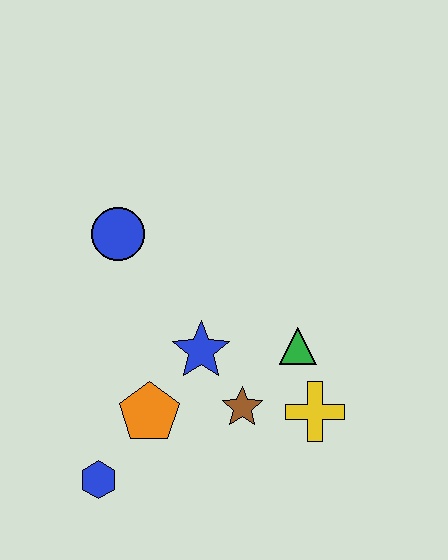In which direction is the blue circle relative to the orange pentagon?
The blue circle is above the orange pentagon.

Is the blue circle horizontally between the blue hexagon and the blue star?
Yes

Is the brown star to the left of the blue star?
No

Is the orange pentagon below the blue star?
Yes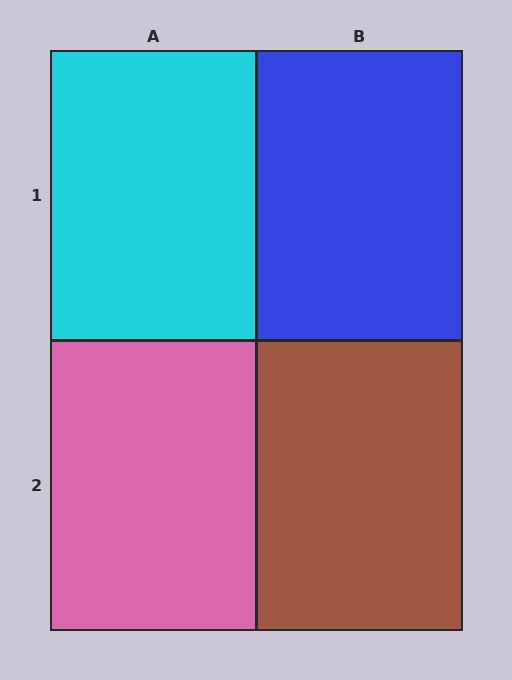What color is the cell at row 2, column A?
Pink.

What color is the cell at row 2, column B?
Brown.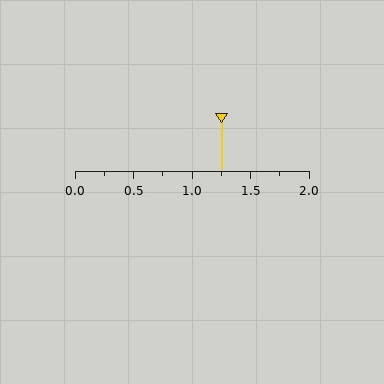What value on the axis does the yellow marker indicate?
The marker indicates approximately 1.25.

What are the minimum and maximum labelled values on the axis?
The axis runs from 0.0 to 2.0.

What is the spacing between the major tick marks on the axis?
The major ticks are spaced 0.5 apart.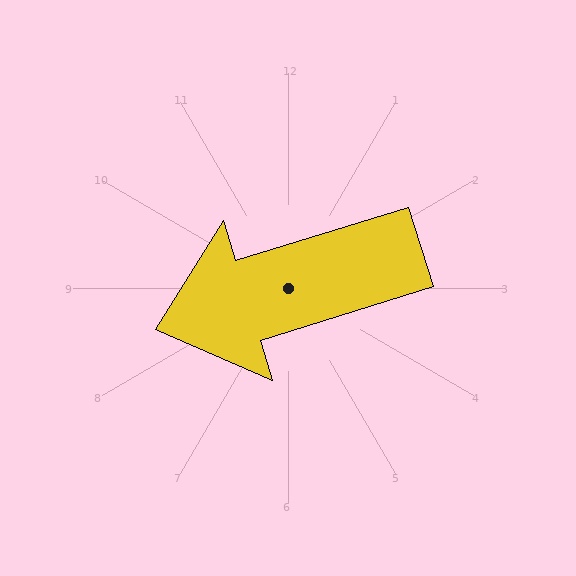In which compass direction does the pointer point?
West.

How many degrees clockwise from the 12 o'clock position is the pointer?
Approximately 253 degrees.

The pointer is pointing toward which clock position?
Roughly 8 o'clock.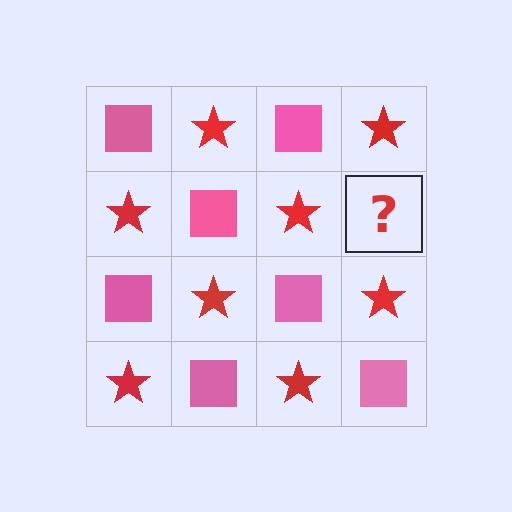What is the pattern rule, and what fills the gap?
The rule is that it alternates pink square and red star in a checkerboard pattern. The gap should be filled with a pink square.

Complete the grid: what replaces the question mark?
The question mark should be replaced with a pink square.